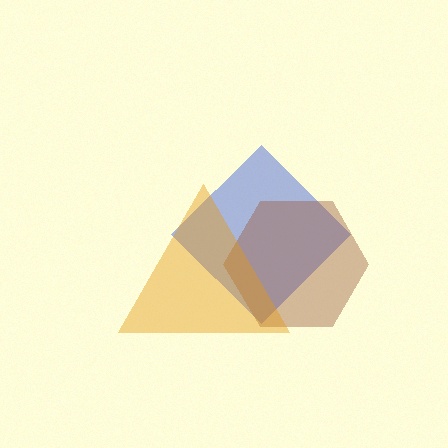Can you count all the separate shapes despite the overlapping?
Yes, there are 3 separate shapes.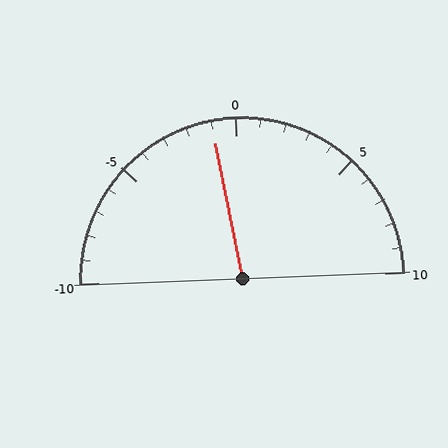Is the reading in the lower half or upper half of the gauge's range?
The reading is in the lower half of the range (-10 to 10).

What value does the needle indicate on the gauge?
The needle indicates approximately -1.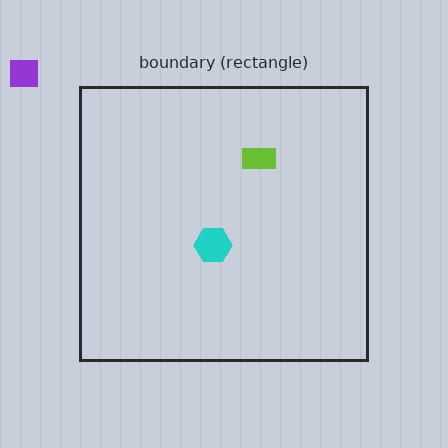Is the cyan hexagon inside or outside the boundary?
Inside.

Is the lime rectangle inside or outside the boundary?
Inside.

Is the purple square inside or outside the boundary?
Outside.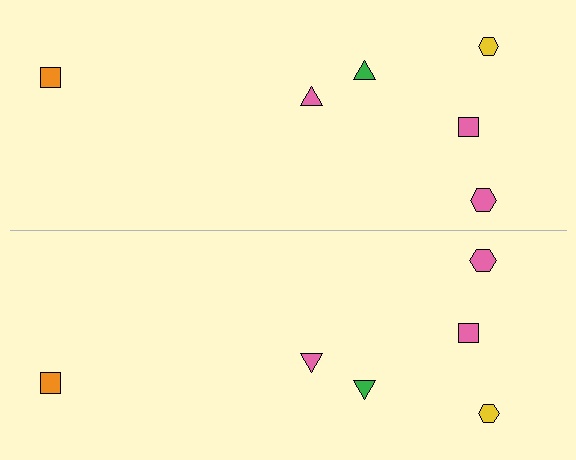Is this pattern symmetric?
Yes, this pattern has bilateral (reflection) symmetry.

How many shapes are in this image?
There are 12 shapes in this image.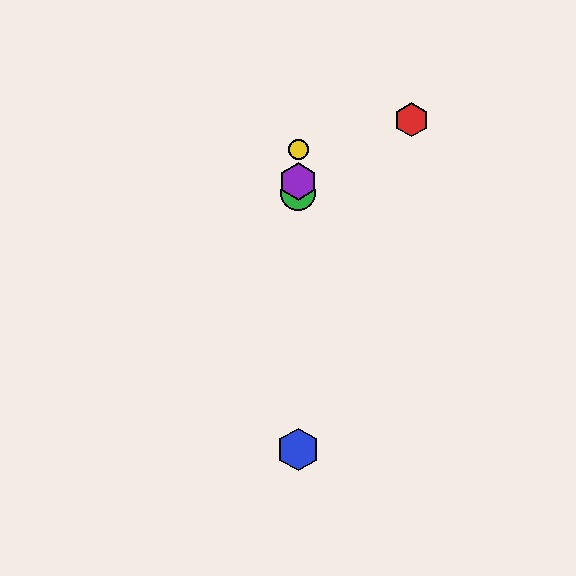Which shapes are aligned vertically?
The blue hexagon, the green circle, the yellow circle, the purple hexagon are aligned vertically.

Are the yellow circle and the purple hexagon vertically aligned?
Yes, both are at x≈298.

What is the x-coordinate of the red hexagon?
The red hexagon is at x≈411.